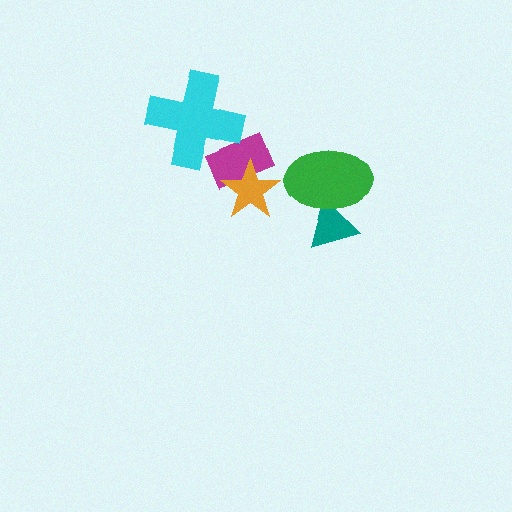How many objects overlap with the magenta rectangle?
2 objects overlap with the magenta rectangle.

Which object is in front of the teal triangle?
The green ellipse is in front of the teal triangle.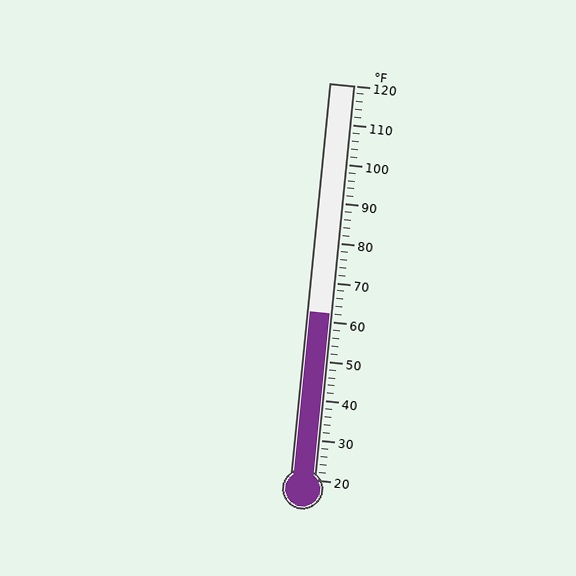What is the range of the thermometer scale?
The thermometer scale ranges from 20°F to 120°F.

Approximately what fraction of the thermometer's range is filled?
The thermometer is filled to approximately 40% of its range.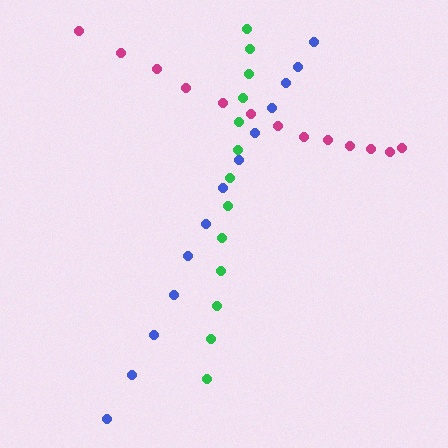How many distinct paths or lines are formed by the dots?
There are 3 distinct paths.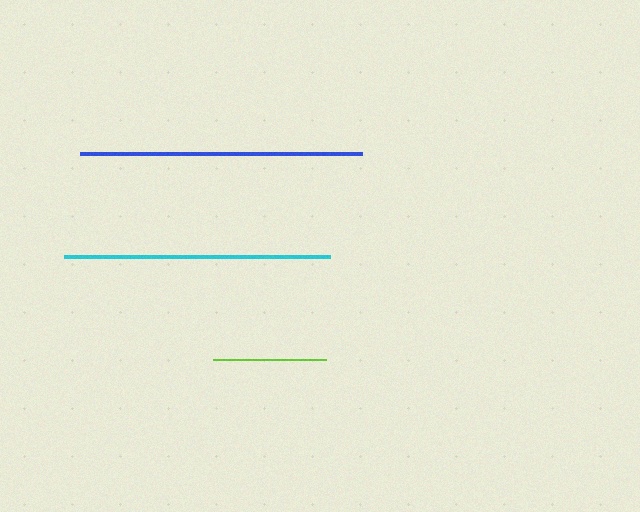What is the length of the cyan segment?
The cyan segment is approximately 267 pixels long.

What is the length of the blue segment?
The blue segment is approximately 281 pixels long.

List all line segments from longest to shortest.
From longest to shortest: blue, cyan, lime.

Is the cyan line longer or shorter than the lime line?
The cyan line is longer than the lime line.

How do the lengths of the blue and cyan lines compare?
The blue and cyan lines are approximately the same length.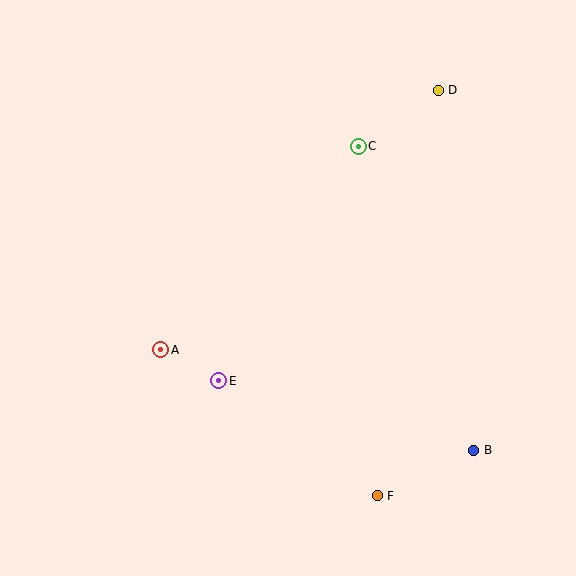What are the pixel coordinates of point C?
Point C is at (358, 146).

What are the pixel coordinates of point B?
Point B is at (474, 450).